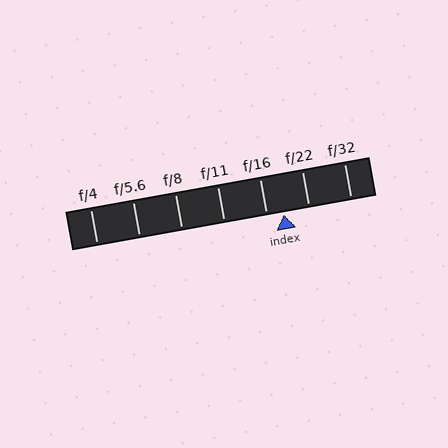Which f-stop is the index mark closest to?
The index mark is closest to f/16.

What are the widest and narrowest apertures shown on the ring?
The widest aperture shown is f/4 and the narrowest is f/32.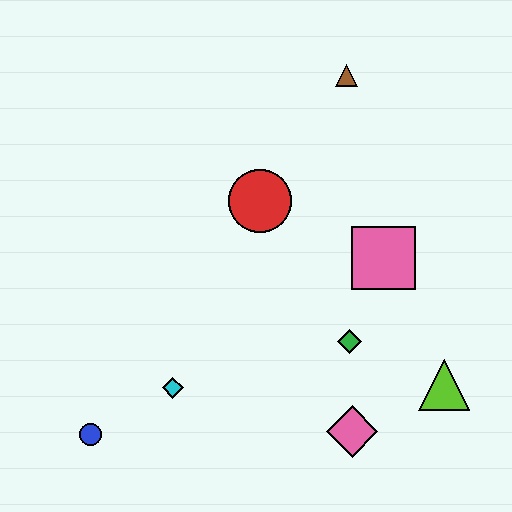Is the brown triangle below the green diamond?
No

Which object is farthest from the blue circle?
The brown triangle is farthest from the blue circle.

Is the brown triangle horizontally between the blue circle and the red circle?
No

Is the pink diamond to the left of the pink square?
Yes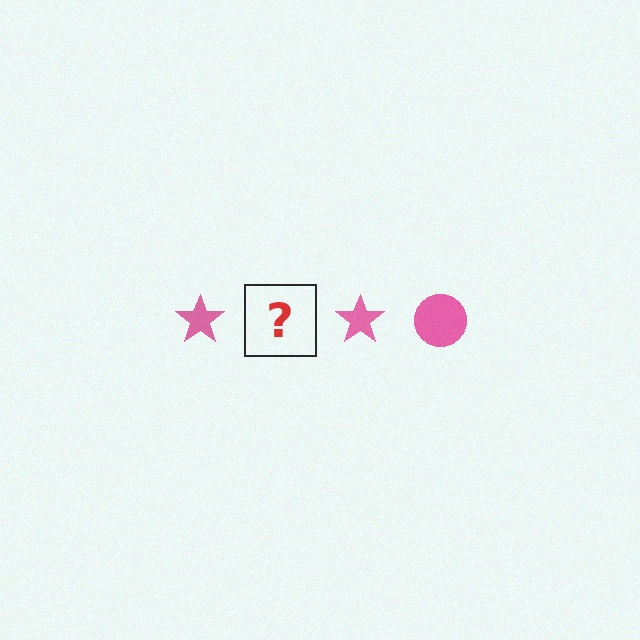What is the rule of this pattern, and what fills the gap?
The rule is that the pattern cycles through star, circle shapes in pink. The gap should be filled with a pink circle.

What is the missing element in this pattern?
The missing element is a pink circle.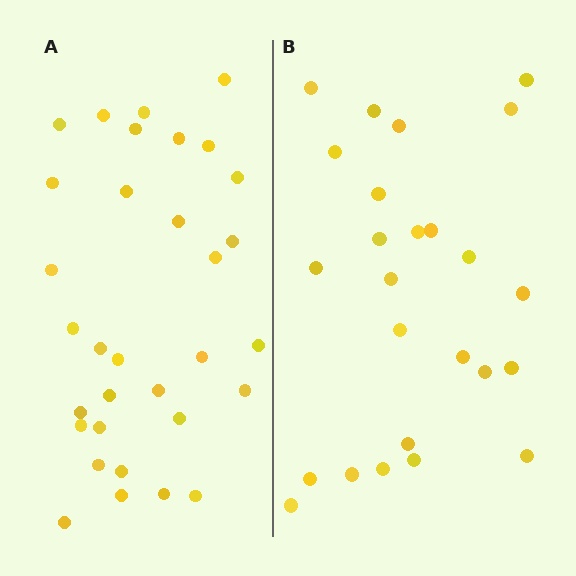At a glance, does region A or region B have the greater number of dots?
Region A (the left region) has more dots.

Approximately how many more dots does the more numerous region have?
Region A has roughly 8 or so more dots than region B.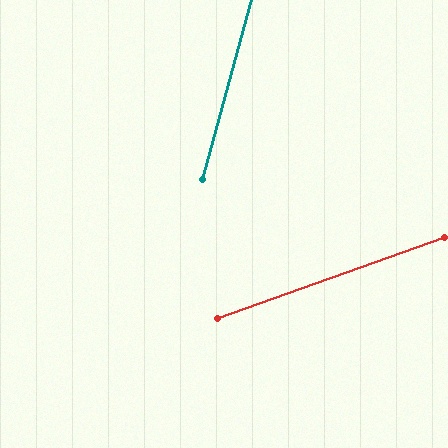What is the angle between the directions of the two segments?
Approximately 55 degrees.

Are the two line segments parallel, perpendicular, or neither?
Neither parallel nor perpendicular — they differ by about 55°.